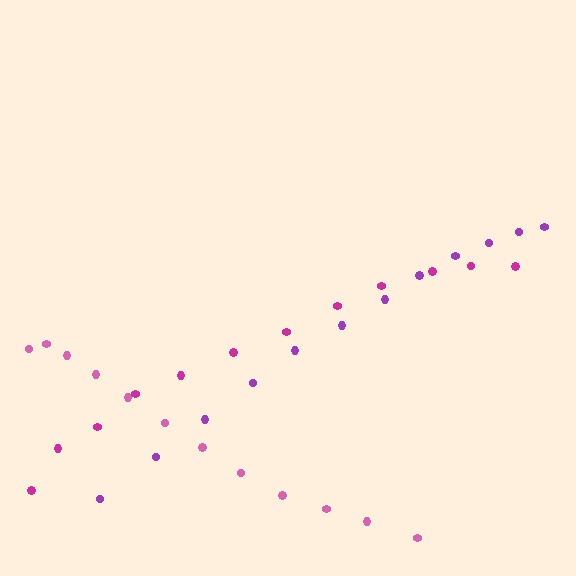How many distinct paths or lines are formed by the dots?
There are 3 distinct paths.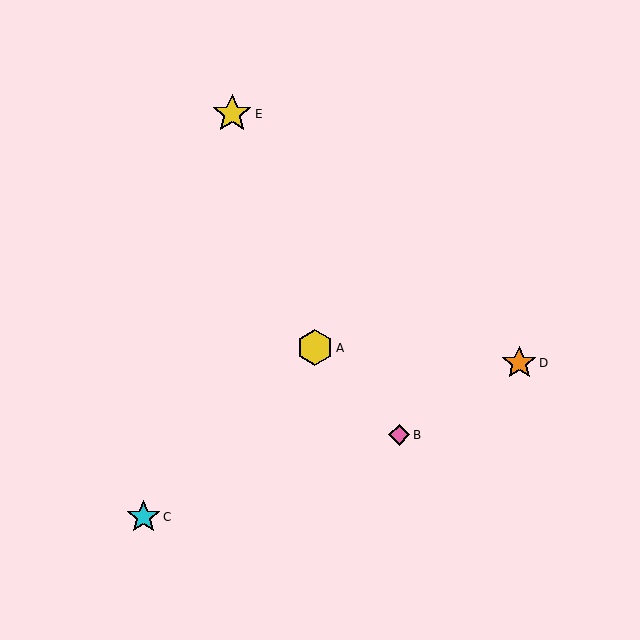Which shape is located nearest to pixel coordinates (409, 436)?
The pink diamond (labeled B) at (399, 435) is nearest to that location.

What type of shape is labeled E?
Shape E is a yellow star.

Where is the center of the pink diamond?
The center of the pink diamond is at (399, 435).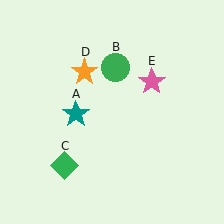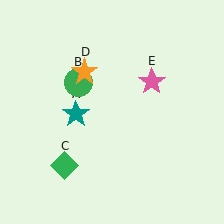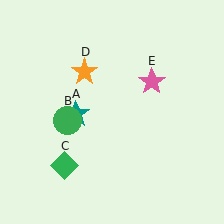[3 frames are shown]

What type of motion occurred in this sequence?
The green circle (object B) rotated counterclockwise around the center of the scene.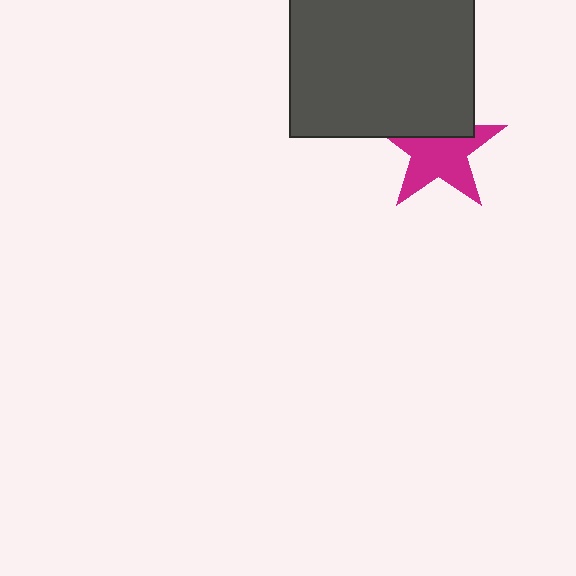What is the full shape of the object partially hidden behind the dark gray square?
The partially hidden object is a magenta star.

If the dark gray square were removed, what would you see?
You would see the complete magenta star.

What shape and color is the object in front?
The object in front is a dark gray square.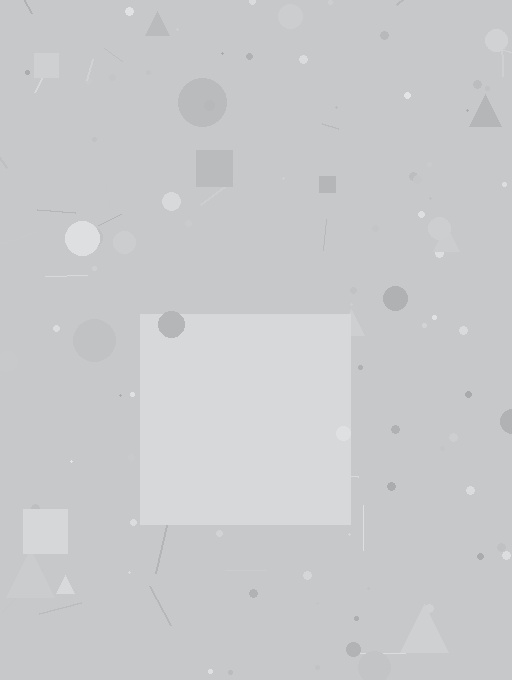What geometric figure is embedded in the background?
A square is embedded in the background.